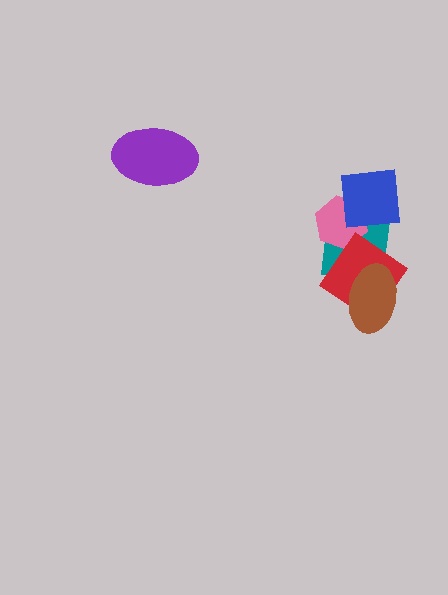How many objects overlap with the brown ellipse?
2 objects overlap with the brown ellipse.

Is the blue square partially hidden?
No, no other shape covers it.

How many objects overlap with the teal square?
4 objects overlap with the teal square.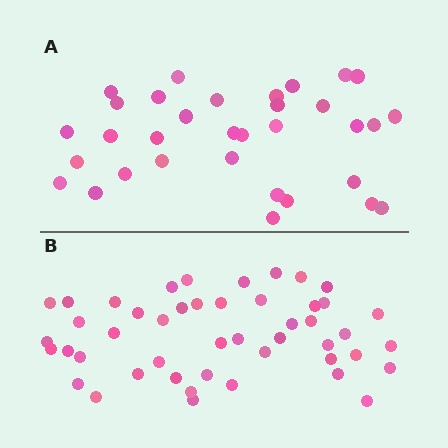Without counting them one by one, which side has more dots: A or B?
Region B (the bottom region) has more dots.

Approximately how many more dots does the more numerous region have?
Region B has approximately 15 more dots than region A.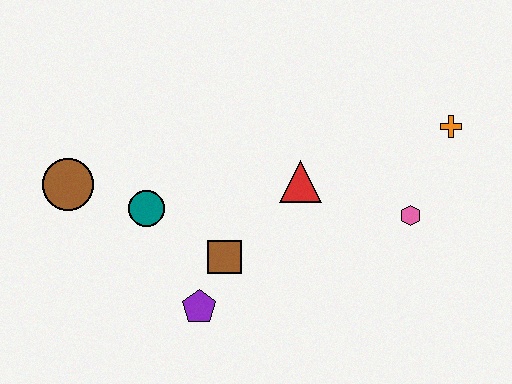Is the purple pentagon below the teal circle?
Yes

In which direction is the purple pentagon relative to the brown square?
The purple pentagon is below the brown square.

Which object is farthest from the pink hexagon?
The brown circle is farthest from the pink hexagon.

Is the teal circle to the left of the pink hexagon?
Yes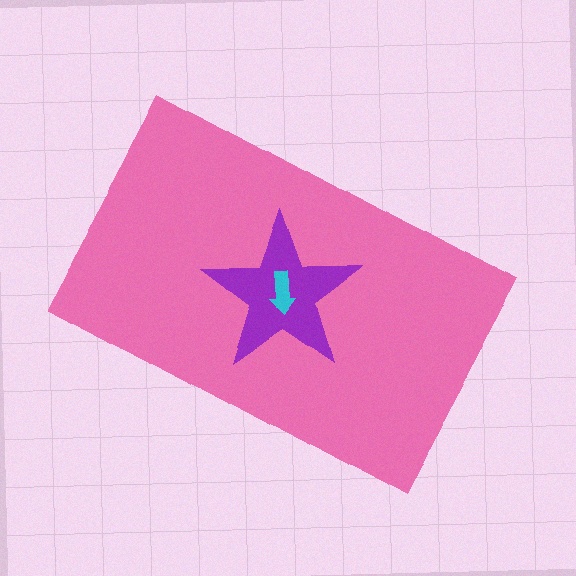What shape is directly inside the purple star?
The cyan arrow.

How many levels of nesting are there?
3.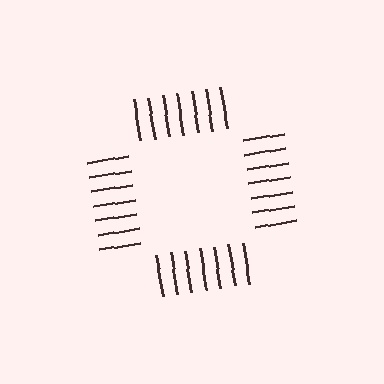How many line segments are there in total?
28 — 7 along each of the 4 edges.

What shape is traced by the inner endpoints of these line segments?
An illusory square — the line segments terminate on its edges but no continuous stroke is drawn.